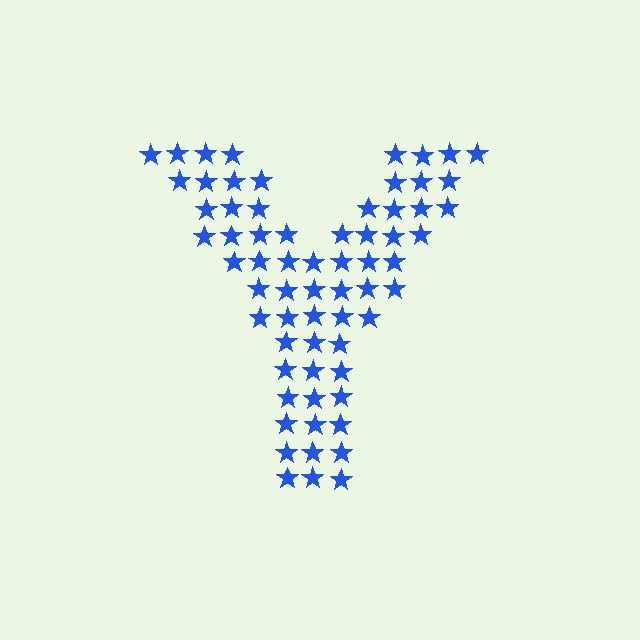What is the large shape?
The large shape is the letter Y.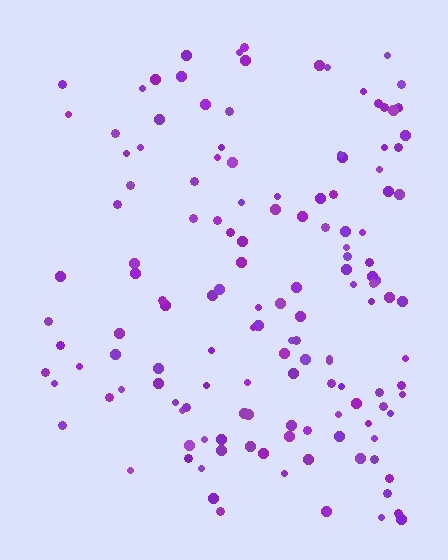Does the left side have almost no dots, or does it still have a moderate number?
Still a moderate number, just noticeably fewer than the right.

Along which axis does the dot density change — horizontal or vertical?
Horizontal.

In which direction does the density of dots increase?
From left to right, with the right side densest.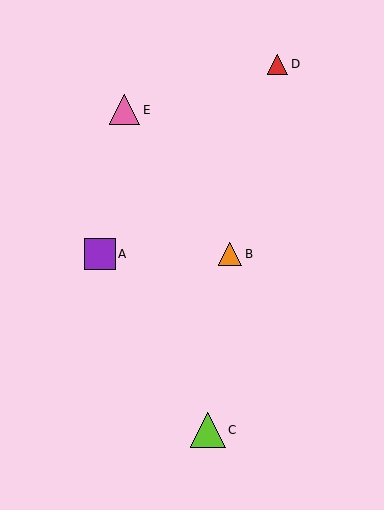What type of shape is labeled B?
Shape B is an orange triangle.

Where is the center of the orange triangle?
The center of the orange triangle is at (230, 254).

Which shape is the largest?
The lime triangle (labeled C) is the largest.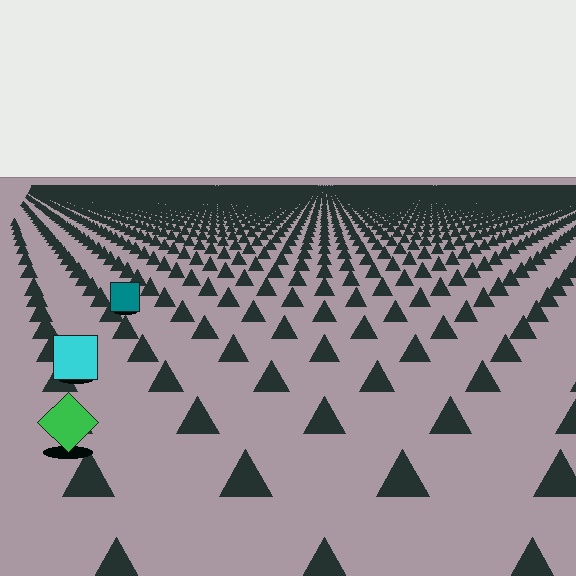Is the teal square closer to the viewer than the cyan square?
No. The cyan square is closer — you can tell from the texture gradient: the ground texture is coarser near it.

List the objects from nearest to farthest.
From nearest to farthest: the green diamond, the cyan square, the teal square.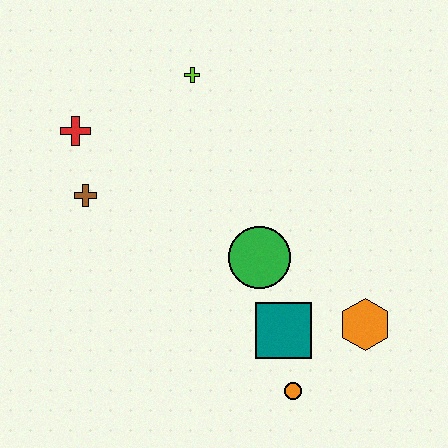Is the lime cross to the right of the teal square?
No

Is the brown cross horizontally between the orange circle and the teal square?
No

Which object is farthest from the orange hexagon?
The red cross is farthest from the orange hexagon.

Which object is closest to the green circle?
The teal square is closest to the green circle.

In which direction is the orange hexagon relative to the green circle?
The orange hexagon is to the right of the green circle.